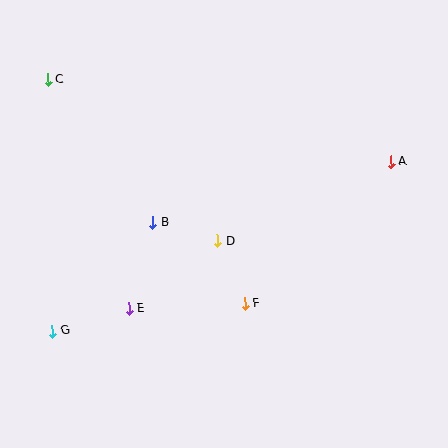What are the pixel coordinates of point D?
Point D is at (217, 241).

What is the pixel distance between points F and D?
The distance between F and D is 68 pixels.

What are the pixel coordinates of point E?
Point E is at (129, 309).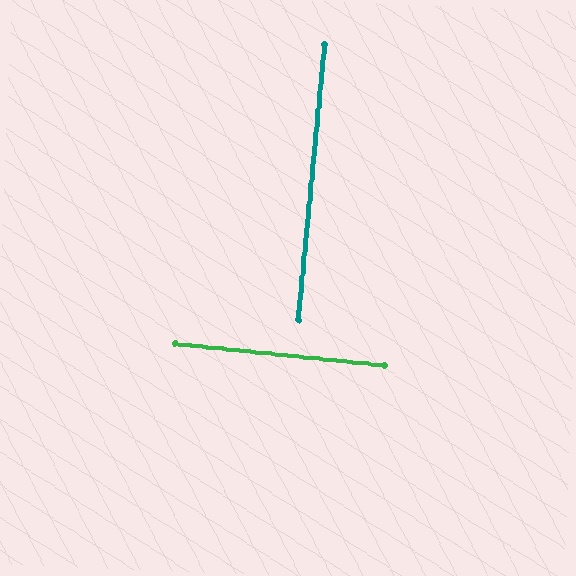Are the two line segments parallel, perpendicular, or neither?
Perpendicular — they meet at approximately 89°.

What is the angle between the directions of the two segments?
Approximately 89 degrees.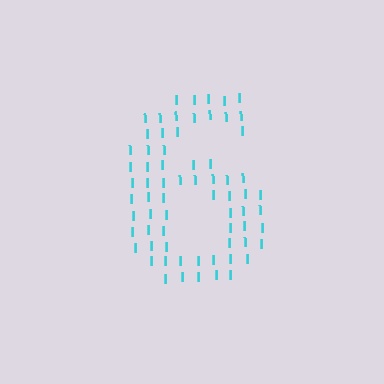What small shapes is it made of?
It is made of small letter I's.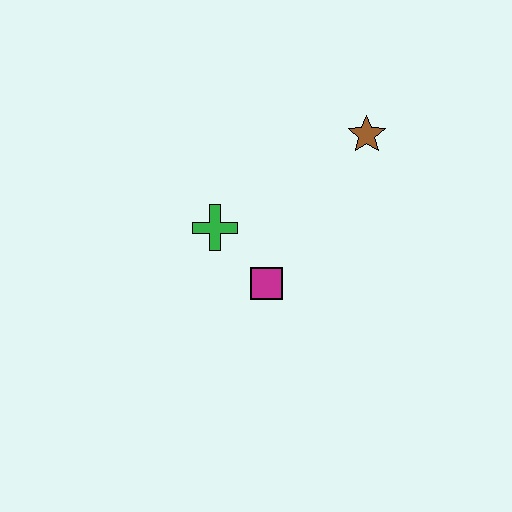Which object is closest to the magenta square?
The green cross is closest to the magenta square.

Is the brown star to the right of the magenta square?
Yes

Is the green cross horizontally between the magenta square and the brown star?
No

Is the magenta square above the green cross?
No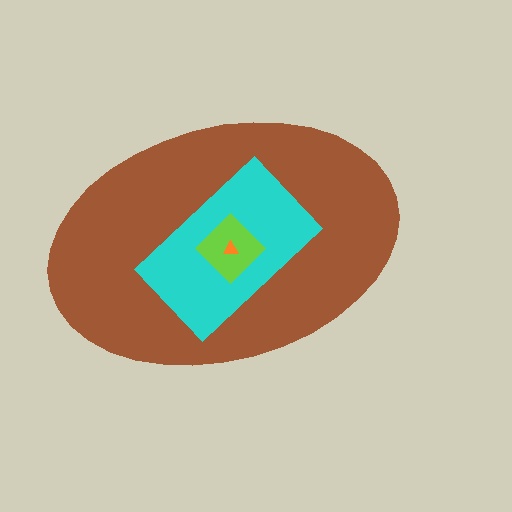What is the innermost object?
The orange triangle.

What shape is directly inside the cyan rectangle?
The lime diamond.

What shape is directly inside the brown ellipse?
The cyan rectangle.